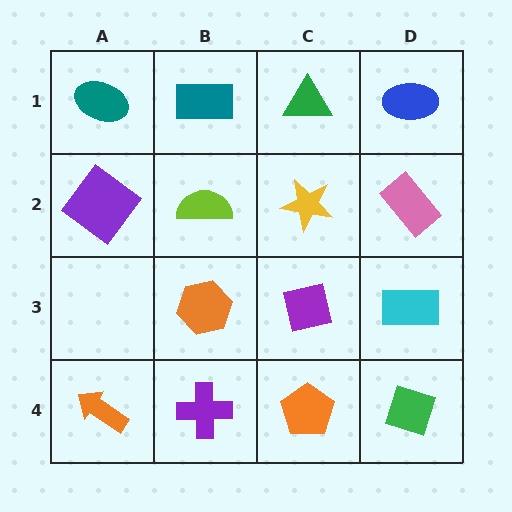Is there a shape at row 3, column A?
No, that cell is empty.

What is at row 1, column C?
A green triangle.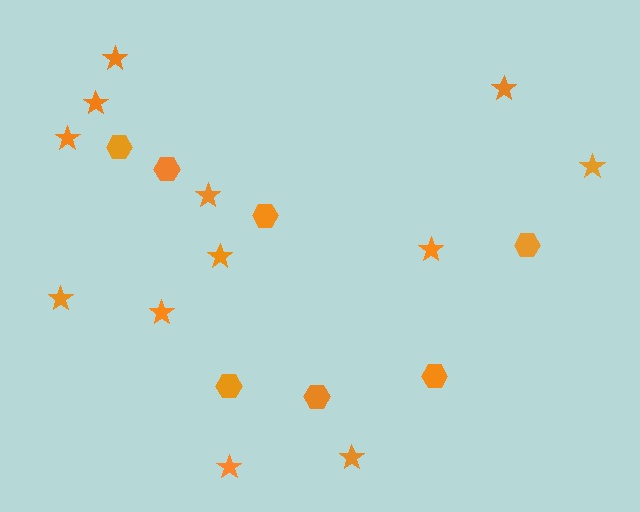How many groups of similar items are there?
There are 2 groups: one group of hexagons (7) and one group of stars (12).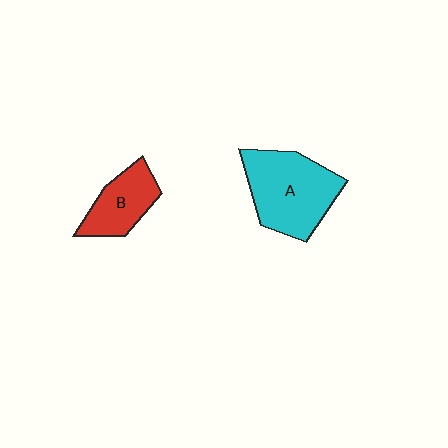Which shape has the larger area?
Shape A (cyan).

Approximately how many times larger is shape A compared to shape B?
Approximately 1.7 times.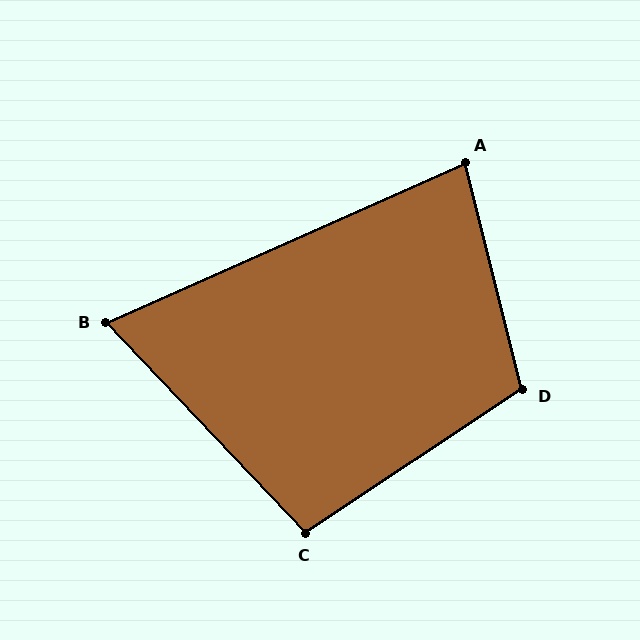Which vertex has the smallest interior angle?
B, at approximately 71 degrees.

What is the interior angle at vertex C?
Approximately 100 degrees (obtuse).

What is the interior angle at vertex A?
Approximately 80 degrees (acute).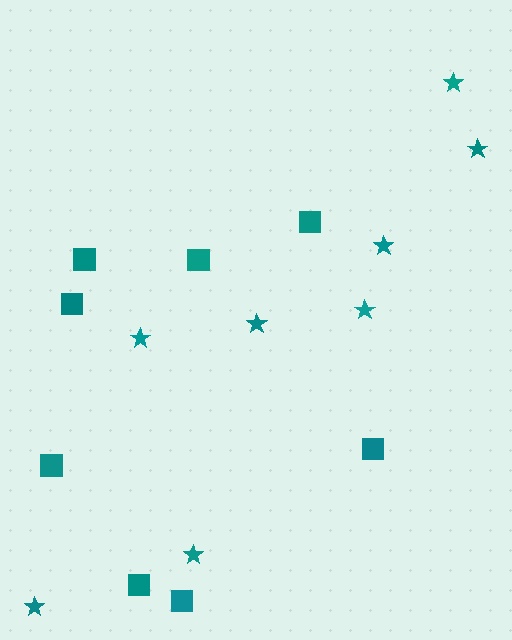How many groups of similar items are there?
There are 2 groups: one group of stars (8) and one group of squares (8).